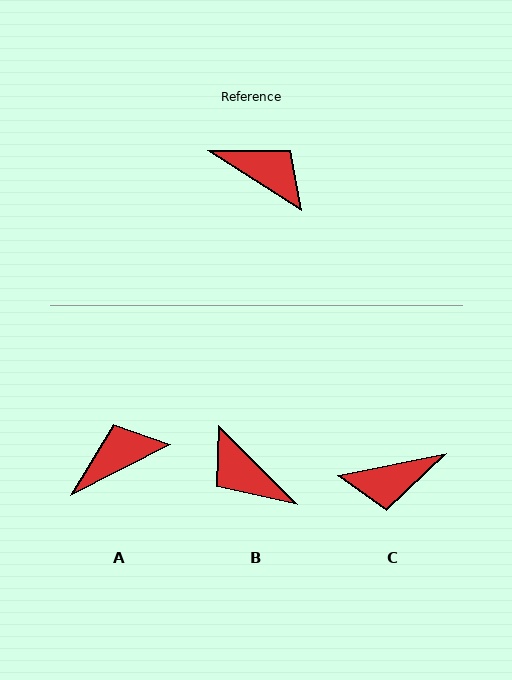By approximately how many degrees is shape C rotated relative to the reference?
Approximately 137 degrees clockwise.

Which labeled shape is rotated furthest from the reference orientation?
B, about 168 degrees away.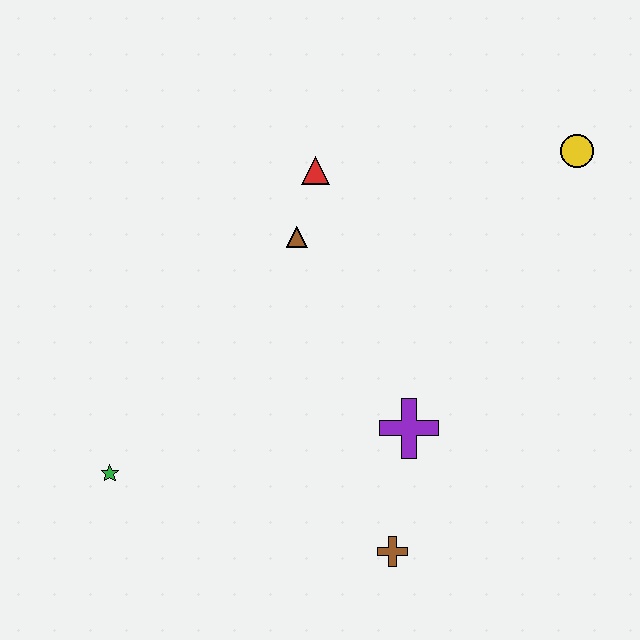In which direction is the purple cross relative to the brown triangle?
The purple cross is below the brown triangle.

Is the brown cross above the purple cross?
No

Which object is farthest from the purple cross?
The yellow circle is farthest from the purple cross.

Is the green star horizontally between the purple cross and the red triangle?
No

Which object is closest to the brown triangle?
The red triangle is closest to the brown triangle.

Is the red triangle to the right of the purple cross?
No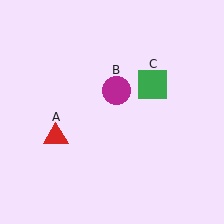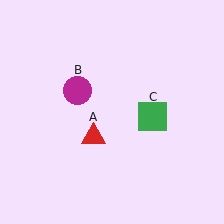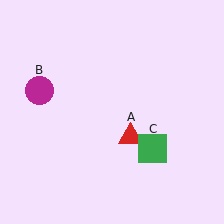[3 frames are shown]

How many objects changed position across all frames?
3 objects changed position: red triangle (object A), magenta circle (object B), green square (object C).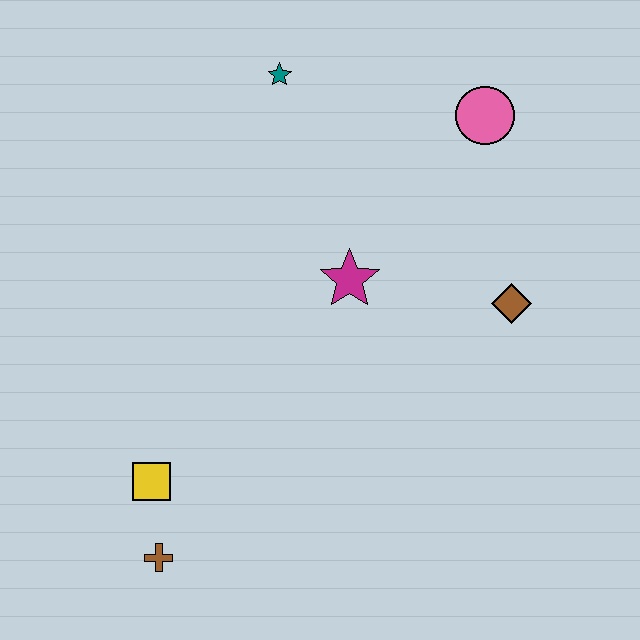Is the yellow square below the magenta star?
Yes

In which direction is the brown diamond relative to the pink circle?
The brown diamond is below the pink circle.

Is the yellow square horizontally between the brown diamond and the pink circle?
No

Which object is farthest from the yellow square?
The pink circle is farthest from the yellow square.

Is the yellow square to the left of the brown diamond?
Yes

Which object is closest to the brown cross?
The yellow square is closest to the brown cross.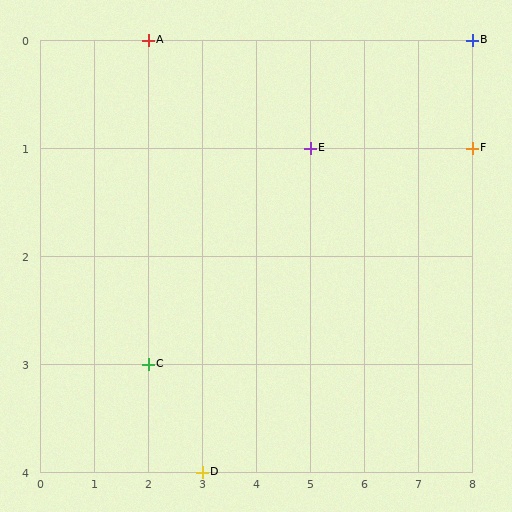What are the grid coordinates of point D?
Point D is at grid coordinates (3, 4).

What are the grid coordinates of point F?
Point F is at grid coordinates (8, 1).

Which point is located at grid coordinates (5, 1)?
Point E is at (5, 1).